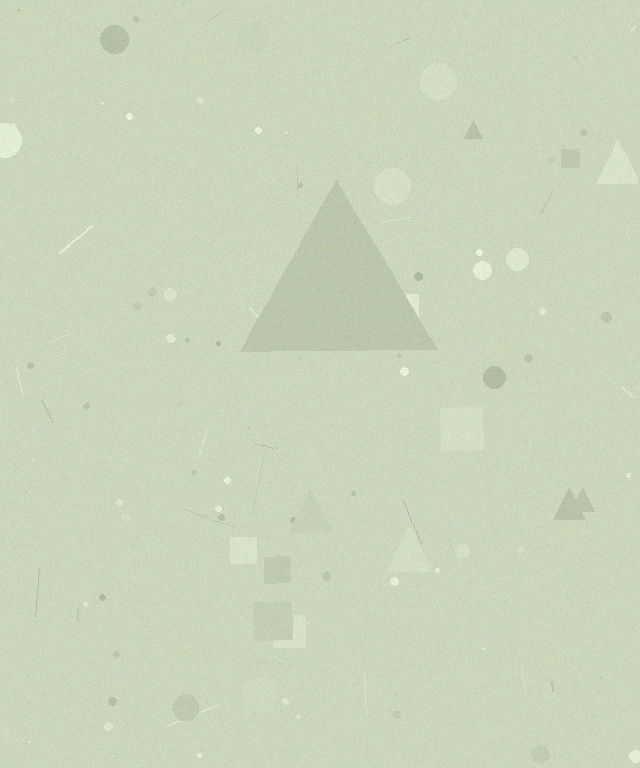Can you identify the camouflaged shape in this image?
The camouflaged shape is a triangle.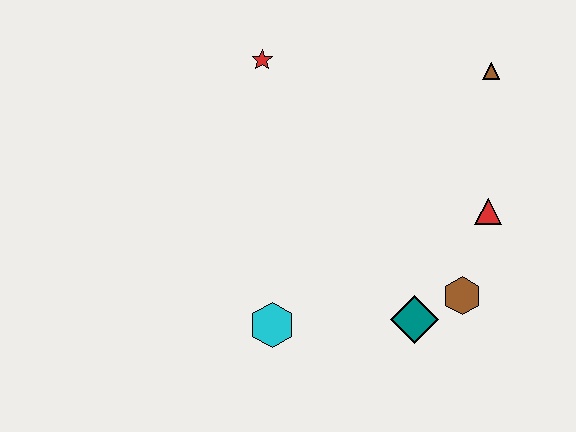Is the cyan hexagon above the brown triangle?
No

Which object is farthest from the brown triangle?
The cyan hexagon is farthest from the brown triangle.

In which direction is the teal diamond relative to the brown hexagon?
The teal diamond is to the left of the brown hexagon.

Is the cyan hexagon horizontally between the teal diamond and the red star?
Yes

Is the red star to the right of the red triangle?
No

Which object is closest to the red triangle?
The brown hexagon is closest to the red triangle.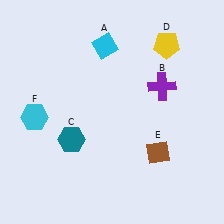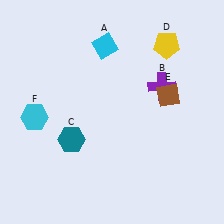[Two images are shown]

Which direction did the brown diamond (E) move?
The brown diamond (E) moved up.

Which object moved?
The brown diamond (E) moved up.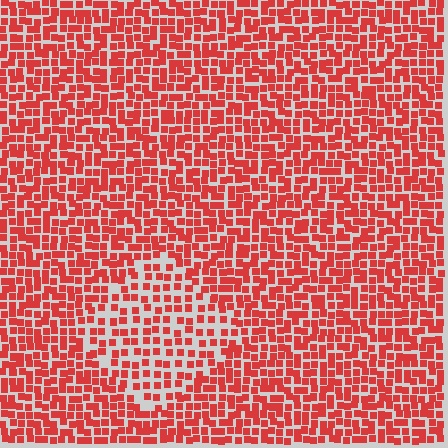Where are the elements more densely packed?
The elements are more densely packed outside the diamond boundary.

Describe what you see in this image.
The image contains small red elements arranged at two different densities. A diamond-shaped region is visible where the elements are less densely packed than the surrounding area.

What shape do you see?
I see a diamond.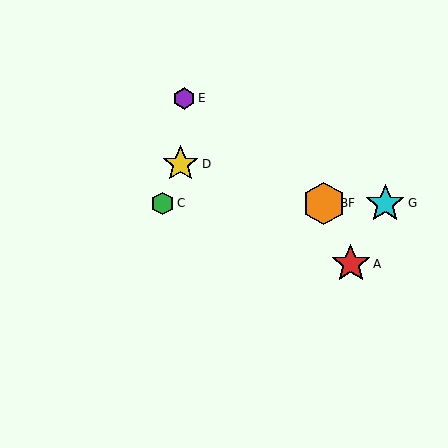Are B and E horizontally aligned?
No, B is at y≈203 and E is at y≈98.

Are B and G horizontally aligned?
Yes, both are at y≈203.